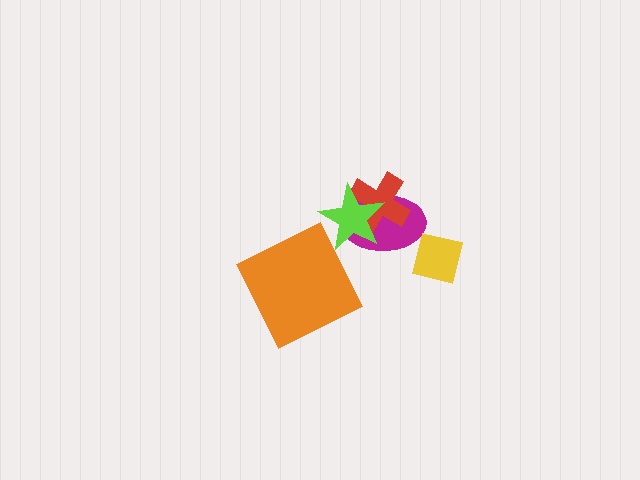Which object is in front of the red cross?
The lime star is in front of the red cross.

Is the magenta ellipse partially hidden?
Yes, it is partially covered by another shape.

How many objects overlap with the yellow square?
1 object overlaps with the yellow square.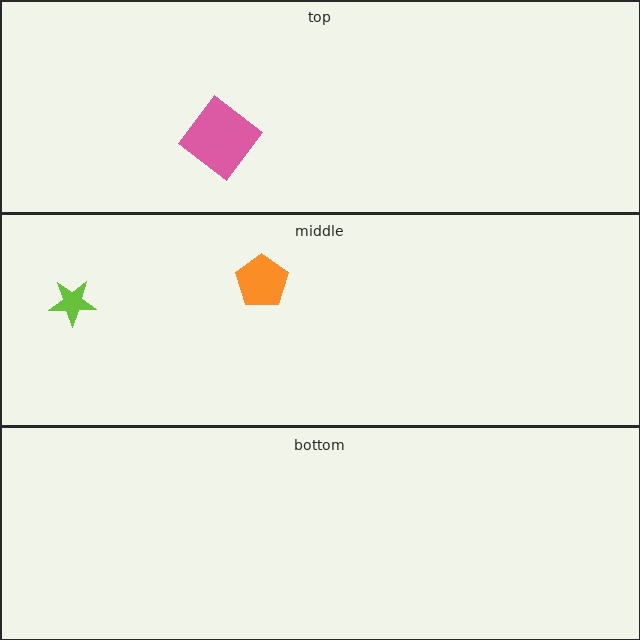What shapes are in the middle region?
The orange pentagon, the lime star.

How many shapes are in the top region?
1.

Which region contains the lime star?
The middle region.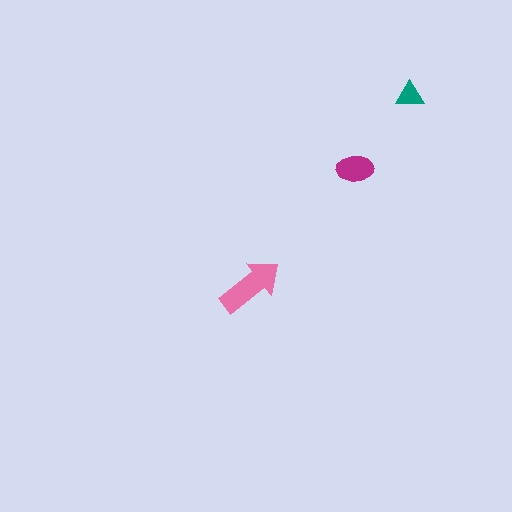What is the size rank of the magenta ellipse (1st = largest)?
2nd.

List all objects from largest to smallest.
The pink arrow, the magenta ellipse, the teal triangle.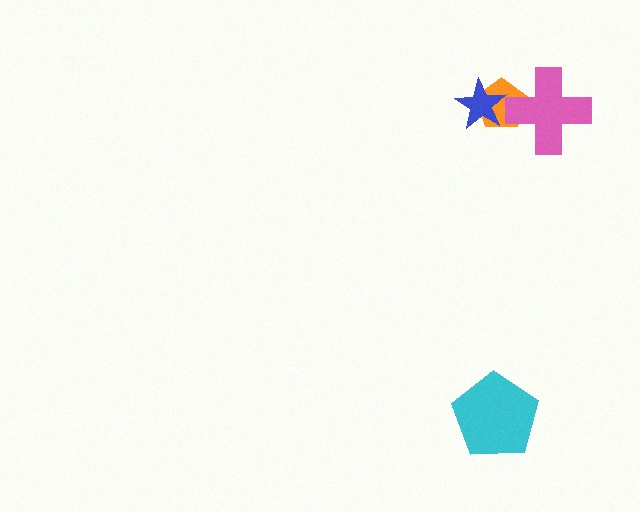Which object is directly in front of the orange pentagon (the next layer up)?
The blue star is directly in front of the orange pentagon.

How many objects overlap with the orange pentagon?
2 objects overlap with the orange pentagon.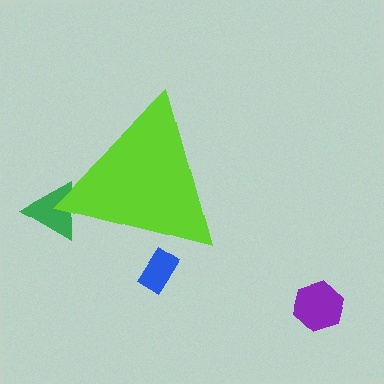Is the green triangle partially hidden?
Yes, the green triangle is partially hidden behind the lime triangle.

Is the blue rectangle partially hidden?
Yes, the blue rectangle is partially hidden behind the lime triangle.